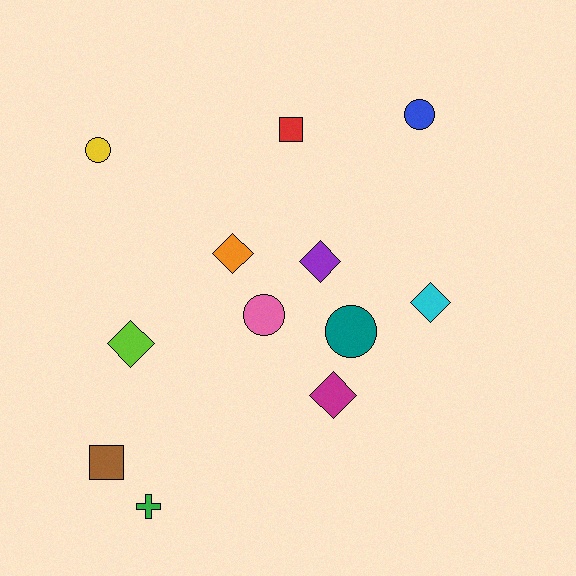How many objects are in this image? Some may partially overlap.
There are 12 objects.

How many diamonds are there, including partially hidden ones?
There are 5 diamonds.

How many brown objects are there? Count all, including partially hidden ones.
There is 1 brown object.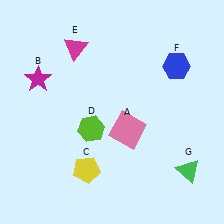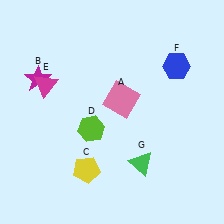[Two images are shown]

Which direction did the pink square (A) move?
The pink square (A) moved up.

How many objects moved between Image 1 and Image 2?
3 objects moved between the two images.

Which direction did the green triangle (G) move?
The green triangle (G) moved left.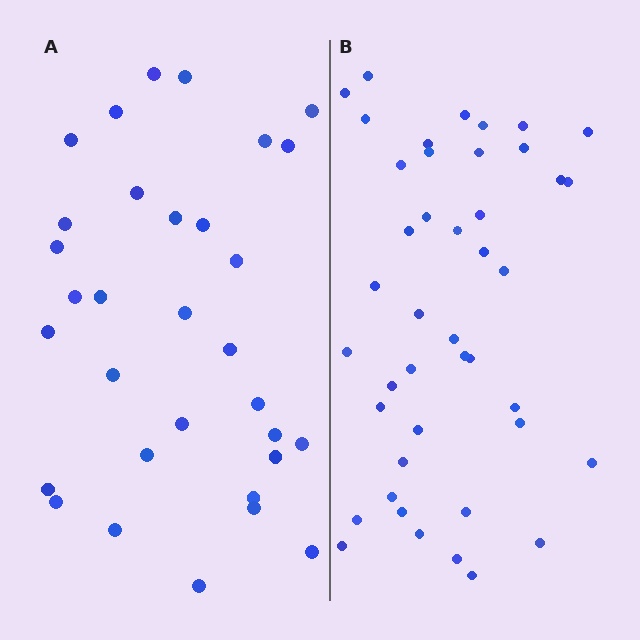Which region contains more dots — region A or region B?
Region B (the right region) has more dots.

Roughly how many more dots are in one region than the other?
Region B has roughly 12 or so more dots than region A.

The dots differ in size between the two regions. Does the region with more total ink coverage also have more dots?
No. Region A has more total ink coverage because its dots are larger, but region B actually contains more individual dots. Total area can be misleading — the number of items is what matters here.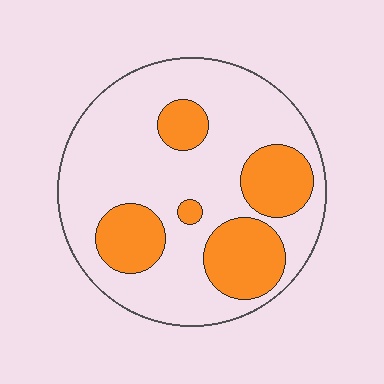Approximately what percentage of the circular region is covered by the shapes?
Approximately 30%.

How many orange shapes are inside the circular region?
5.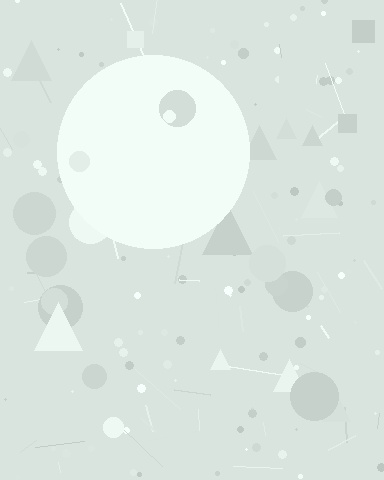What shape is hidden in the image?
A circle is hidden in the image.